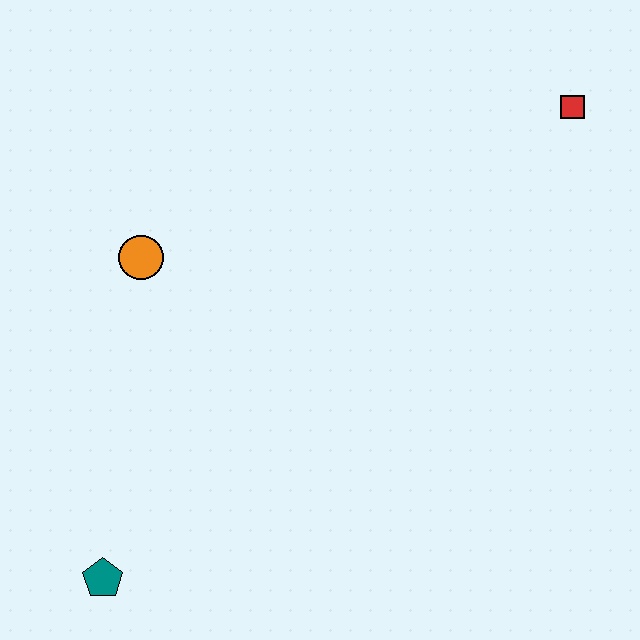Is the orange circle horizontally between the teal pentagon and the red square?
Yes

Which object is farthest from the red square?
The teal pentagon is farthest from the red square.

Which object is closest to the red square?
The orange circle is closest to the red square.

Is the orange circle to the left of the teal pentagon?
No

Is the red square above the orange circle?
Yes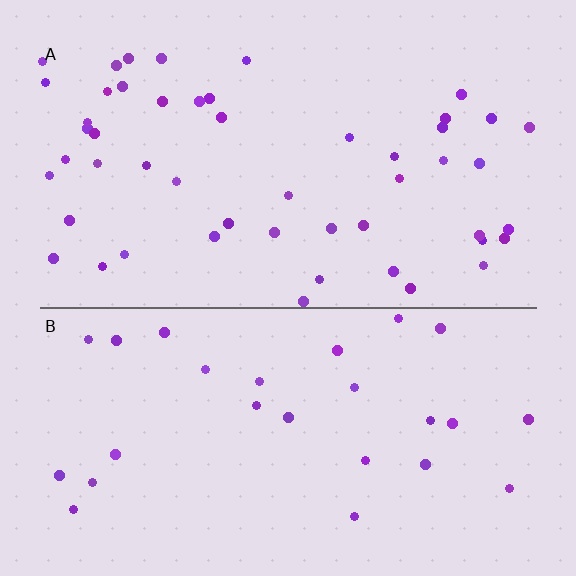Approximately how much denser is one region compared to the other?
Approximately 1.9× — region A over region B.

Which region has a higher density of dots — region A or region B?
A (the top).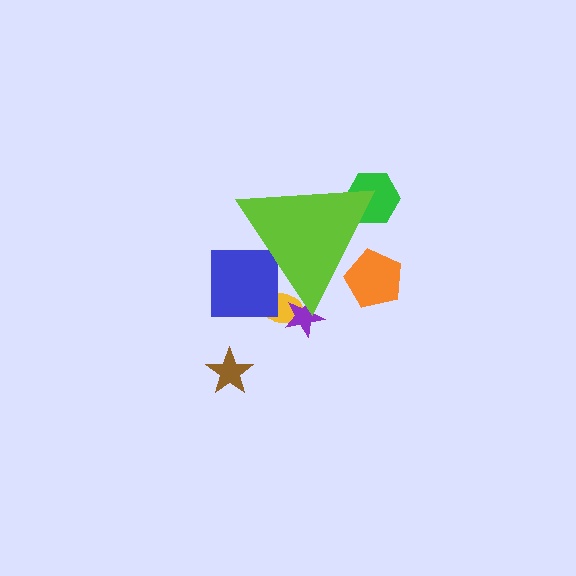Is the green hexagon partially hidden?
Yes, the green hexagon is partially hidden behind the lime triangle.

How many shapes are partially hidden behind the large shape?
5 shapes are partially hidden.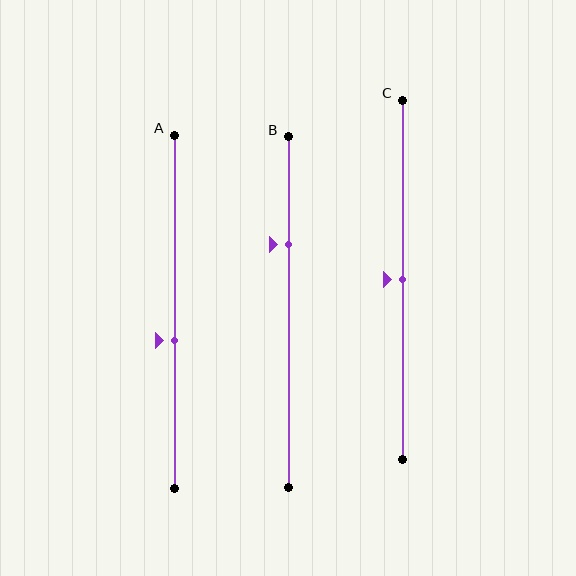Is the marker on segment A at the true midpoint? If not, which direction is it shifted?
No, the marker on segment A is shifted downward by about 8% of the segment length.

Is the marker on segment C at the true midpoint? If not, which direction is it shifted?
Yes, the marker on segment C is at the true midpoint.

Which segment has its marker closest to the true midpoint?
Segment C has its marker closest to the true midpoint.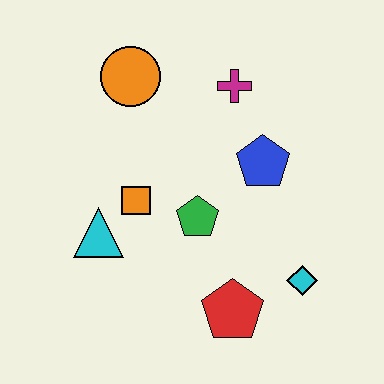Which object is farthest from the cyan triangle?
The cyan diamond is farthest from the cyan triangle.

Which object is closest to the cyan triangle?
The orange square is closest to the cyan triangle.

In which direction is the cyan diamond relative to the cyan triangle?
The cyan diamond is to the right of the cyan triangle.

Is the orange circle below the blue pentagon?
No